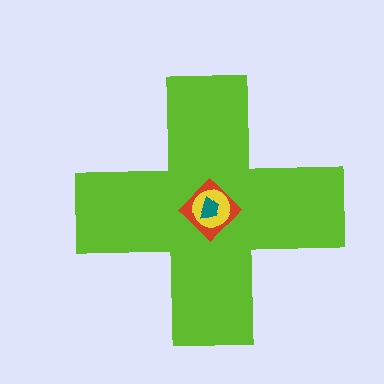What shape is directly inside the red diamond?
The yellow circle.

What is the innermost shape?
The teal trapezoid.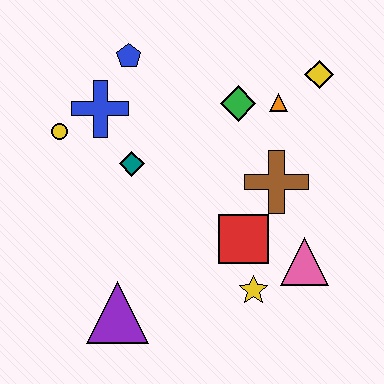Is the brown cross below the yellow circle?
Yes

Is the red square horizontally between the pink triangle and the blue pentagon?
Yes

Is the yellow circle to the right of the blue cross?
No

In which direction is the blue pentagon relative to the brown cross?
The blue pentagon is to the left of the brown cross.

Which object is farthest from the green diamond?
The purple triangle is farthest from the green diamond.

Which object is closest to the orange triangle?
The green diamond is closest to the orange triangle.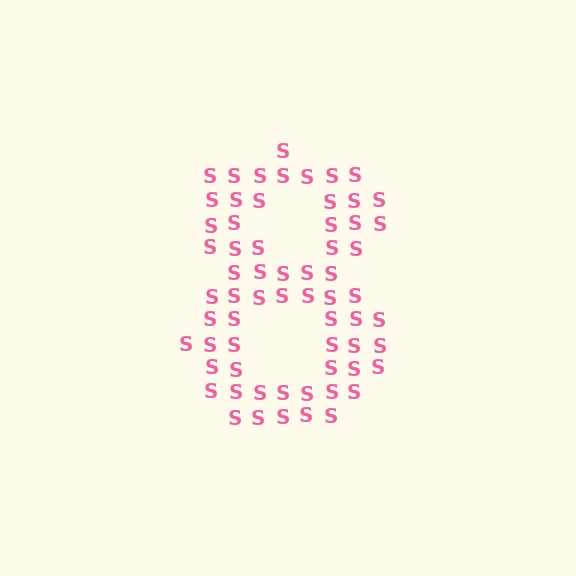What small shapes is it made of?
It is made of small letter S's.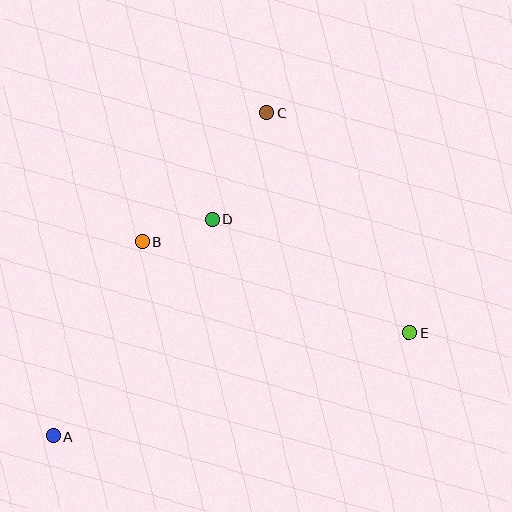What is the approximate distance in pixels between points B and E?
The distance between B and E is approximately 282 pixels.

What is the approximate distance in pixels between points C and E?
The distance between C and E is approximately 262 pixels.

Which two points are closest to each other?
Points B and D are closest to each other.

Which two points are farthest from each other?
Points A and C are farthest from each other.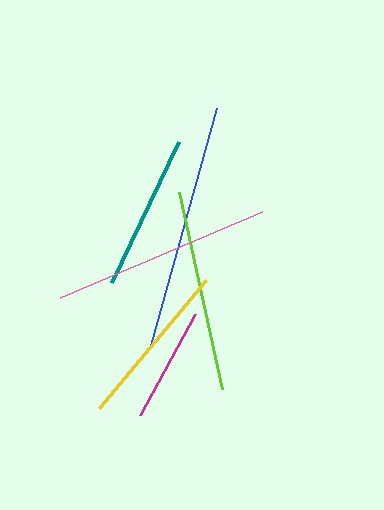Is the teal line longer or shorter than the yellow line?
The yellow line is longer than the teal line.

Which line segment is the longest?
The blue line is the longest at approximately 246 pixels.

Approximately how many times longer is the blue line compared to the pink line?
The blue line is approximately 1.1 times the length of the pink line.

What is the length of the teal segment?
The teal segment is approximately 156 pixels long.